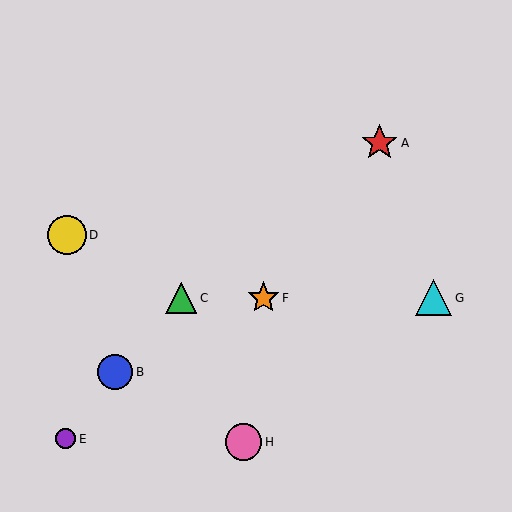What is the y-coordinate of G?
Object G is at y≈298.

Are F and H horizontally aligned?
No, F is at y≈298 and H is at y≈442.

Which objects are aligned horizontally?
Objects C, F, G are aligned horizontally.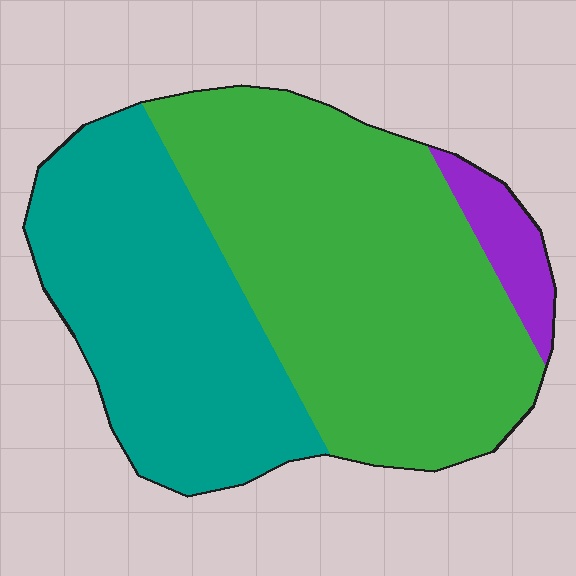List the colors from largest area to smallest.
From largest to smallest: green, teal, purple.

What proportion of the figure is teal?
Teal takes up about two fifths (2/5) of the figure.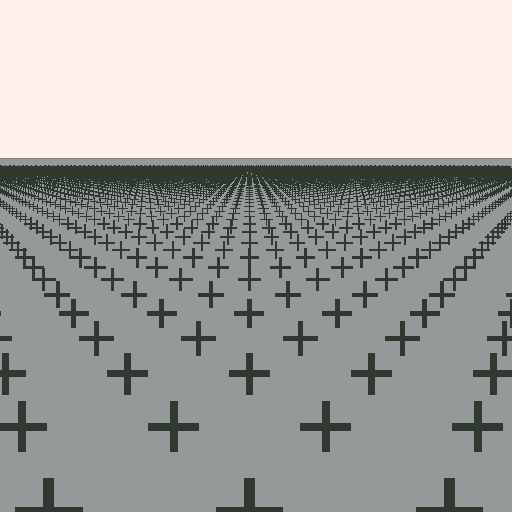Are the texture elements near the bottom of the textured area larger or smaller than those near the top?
Larger. Near the bottom, elements are closer to the viewer and appear at a bigger on-screen size.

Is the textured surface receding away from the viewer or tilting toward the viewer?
The surface is receding away from the viewer. Texture elements get smaller and denser toward the top.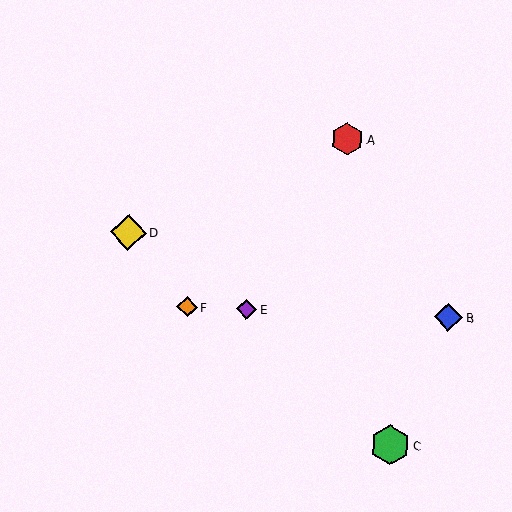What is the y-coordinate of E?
Object E is at y≈309.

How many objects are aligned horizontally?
3 objects (B, E, F) are aligned horizontally.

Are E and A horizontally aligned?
No, E is at y≈309 and A is at y≈139.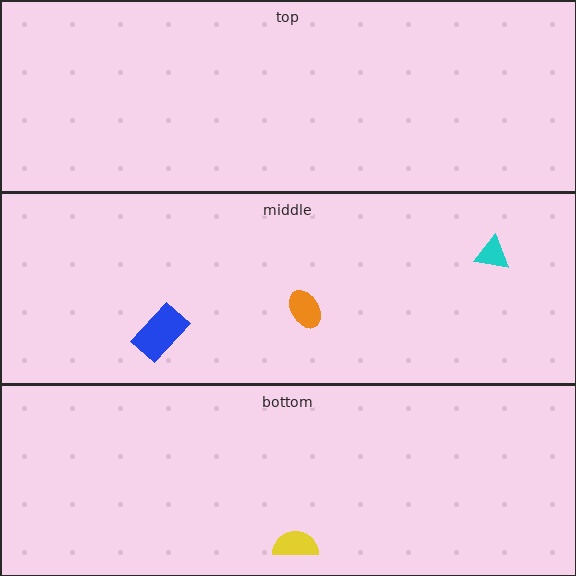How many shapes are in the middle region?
3.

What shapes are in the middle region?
The blue rectangle, the cyan triangle, the orange ellipse.